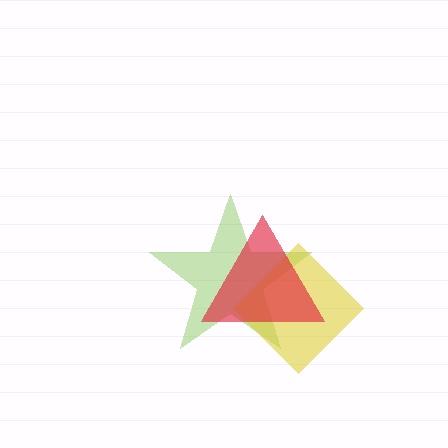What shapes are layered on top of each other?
The layered shapes are: a lime star, a yellow diamond, a red triangle.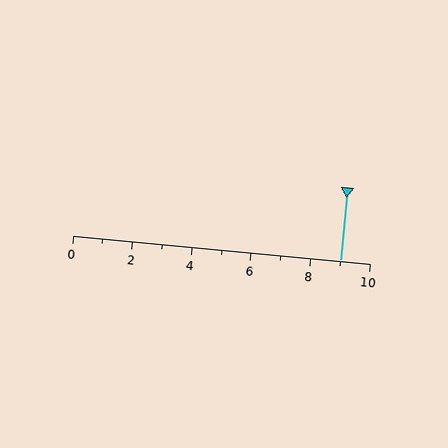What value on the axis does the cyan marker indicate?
The marker indicates approximately 9.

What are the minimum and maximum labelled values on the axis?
The axis runs from 0 to 10.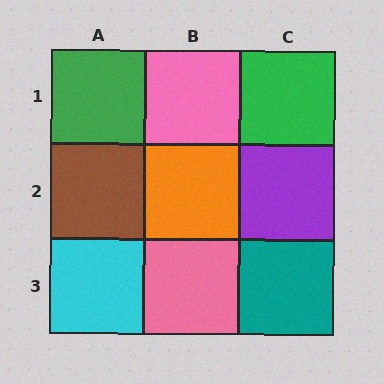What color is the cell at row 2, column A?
Brown.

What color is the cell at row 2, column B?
Orange.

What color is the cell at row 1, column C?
Green.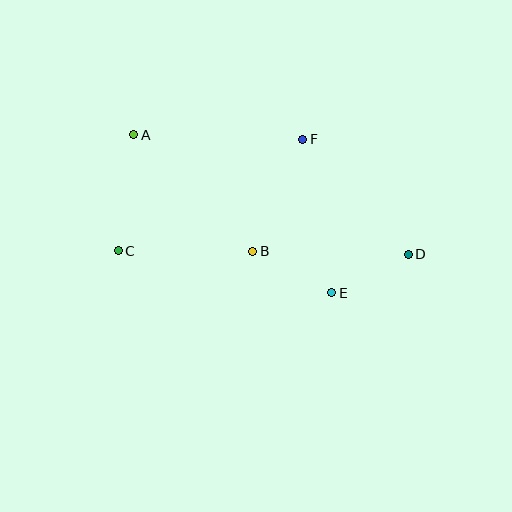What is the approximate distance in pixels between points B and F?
The distance between B and F is approximately 123 pixels.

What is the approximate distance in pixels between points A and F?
The distance between A and F is approximately 169 pixels.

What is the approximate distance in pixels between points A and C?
The distance between A and C is approximately 117 pixels.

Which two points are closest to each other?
Points D and E are closest to each other.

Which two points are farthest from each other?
Points A and D are farthest from each other.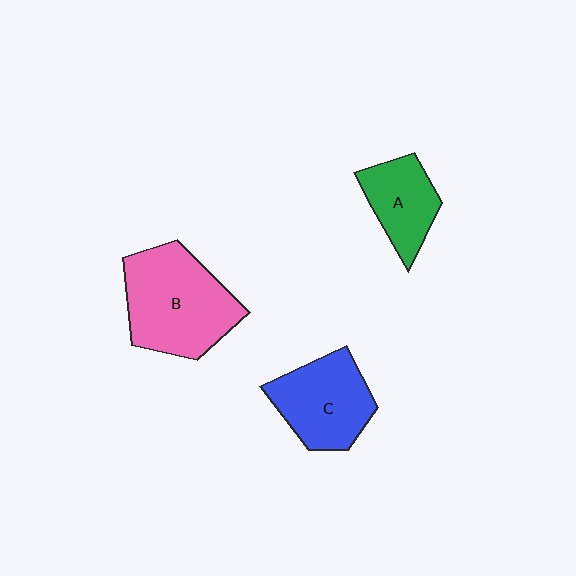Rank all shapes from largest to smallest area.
From largest to smallest: B (pink), C (blue), A (green).